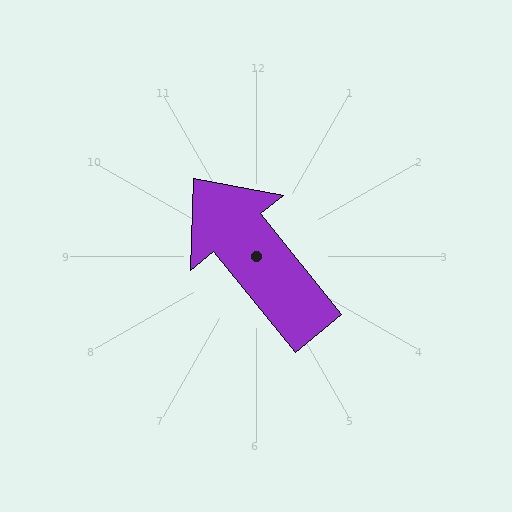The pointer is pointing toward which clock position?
Roughly 11 o'clock.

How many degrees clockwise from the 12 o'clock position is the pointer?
Approximately 321 degrees.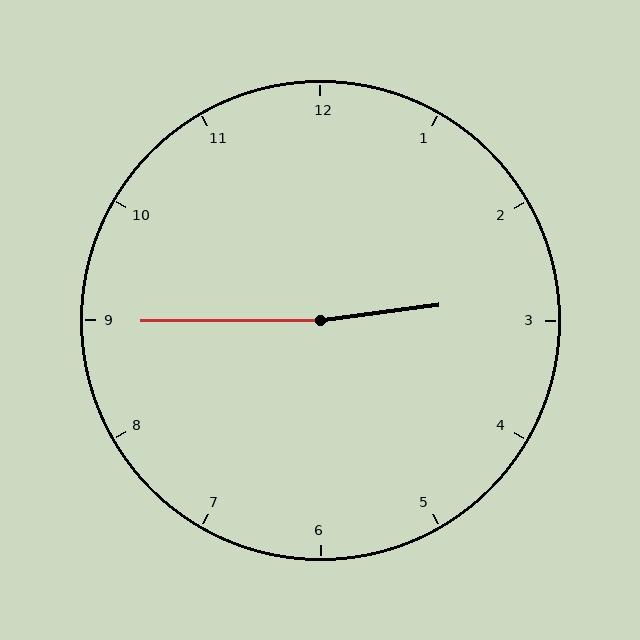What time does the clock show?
2:45.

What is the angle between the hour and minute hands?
Approximately 172 degrees.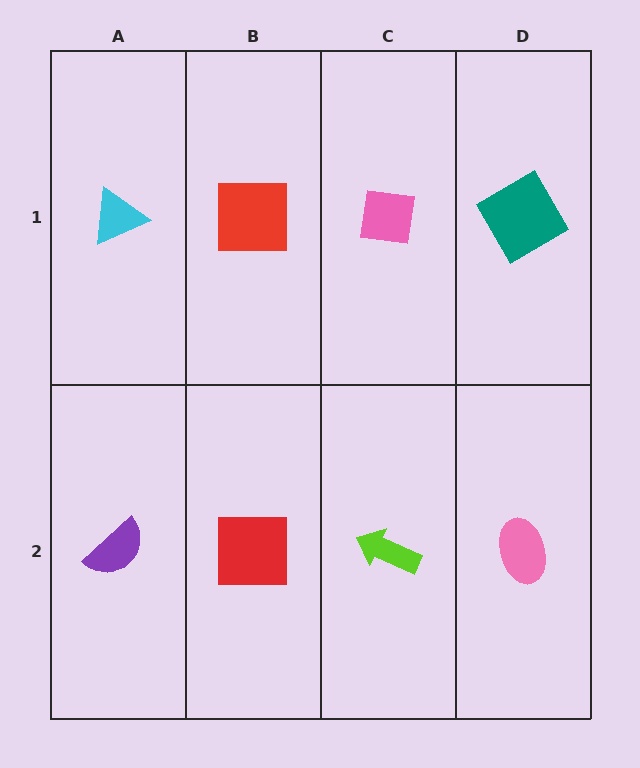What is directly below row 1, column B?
A red square.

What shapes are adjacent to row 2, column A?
A cyan triangle (row 1, column A), a red square (row 2, column B).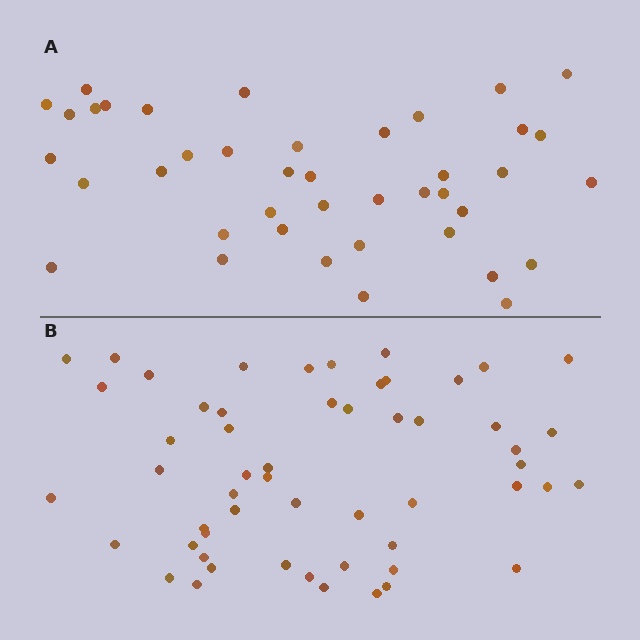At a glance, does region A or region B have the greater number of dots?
Region B (the bottom region) has more dots.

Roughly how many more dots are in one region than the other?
Region B has approximately 15 more dots than region A.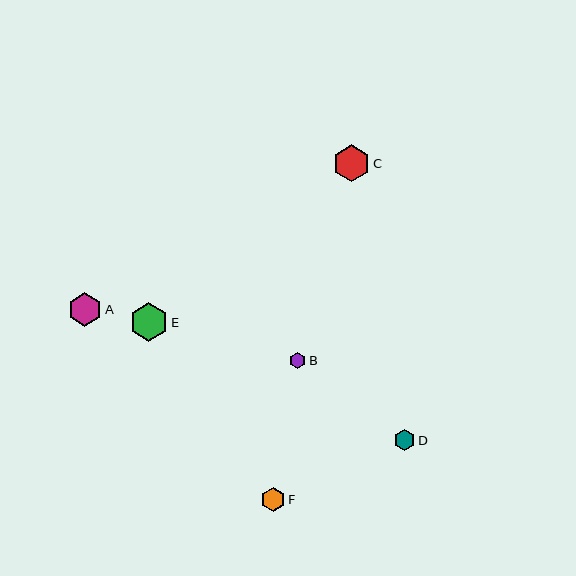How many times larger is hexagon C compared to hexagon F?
Hexagon C is approximately 1.5 times the size of hexagon F.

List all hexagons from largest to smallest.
From largest to smallest: E, C, A, F, D, B.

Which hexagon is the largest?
Hexagon E is the largest with a size of approximately 39 pixels.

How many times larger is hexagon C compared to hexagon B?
Hexagon C is approximately 2.2 times the size of hexagon B.